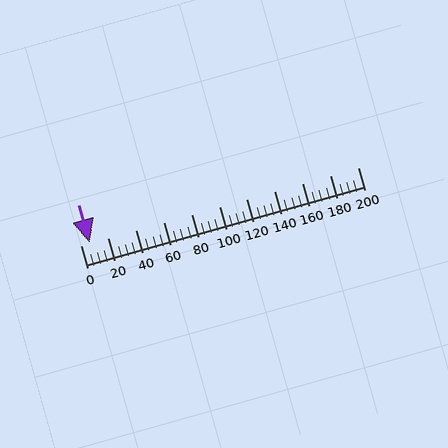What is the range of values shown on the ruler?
The ruler shows values from 0 to 200.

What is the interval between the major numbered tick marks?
The major tick marks are spaced 20 units apart.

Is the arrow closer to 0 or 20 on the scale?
The arrow is closer to 0.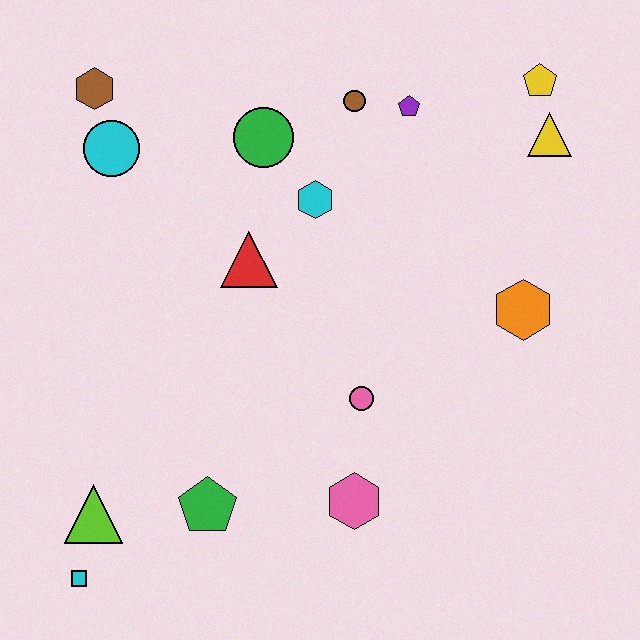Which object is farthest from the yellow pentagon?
The cyan square is farthest from the yellow pentagon.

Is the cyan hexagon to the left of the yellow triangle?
Yes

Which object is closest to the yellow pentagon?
The yellow triangle is closest to the yellow pentagon.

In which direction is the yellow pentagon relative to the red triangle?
The yellow pentagon is to the right of the red triangle.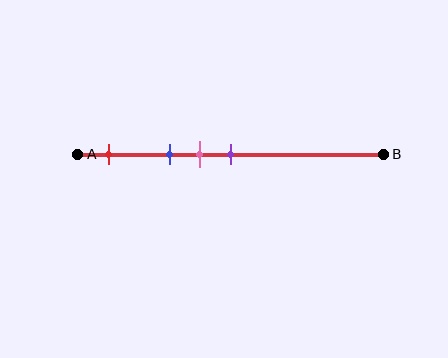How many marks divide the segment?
There are 4 marks dividing the segment.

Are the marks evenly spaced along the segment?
No, the marks are not evenly spaced.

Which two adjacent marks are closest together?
The pink and purple marks are the closest adjacent pair.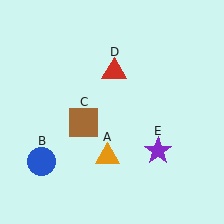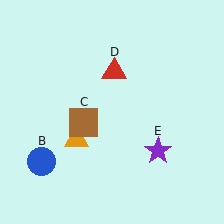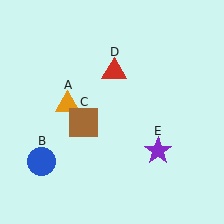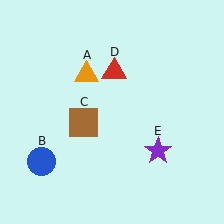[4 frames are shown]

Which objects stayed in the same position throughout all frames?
Blue circle (object B) and brown square (object C) and red triangle (object D) and purple star (object E) remained stationary.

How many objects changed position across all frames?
1 object changed position: orange triangle (object A).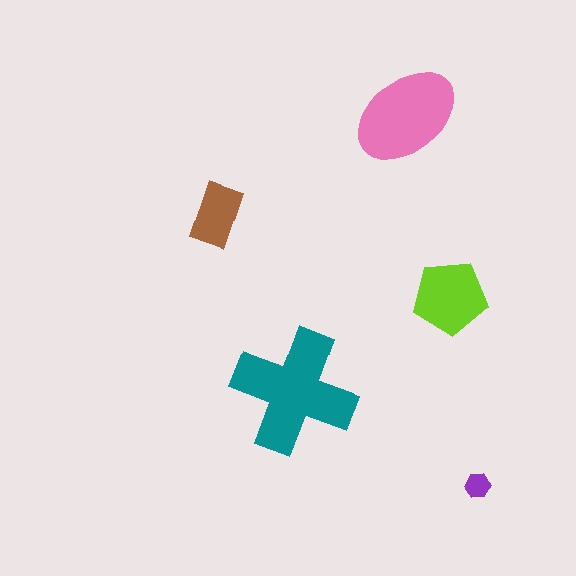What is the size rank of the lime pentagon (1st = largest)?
3rd.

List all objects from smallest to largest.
The purple hexagon, the brown rectangle, the lime pentagon, the pink ellipse, the teal cross.